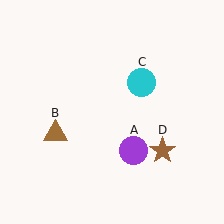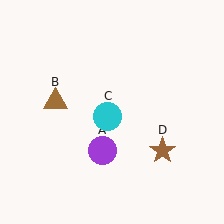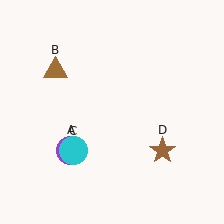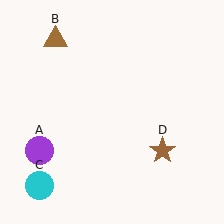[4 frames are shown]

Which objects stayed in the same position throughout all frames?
Brown star (object D) remained stationary.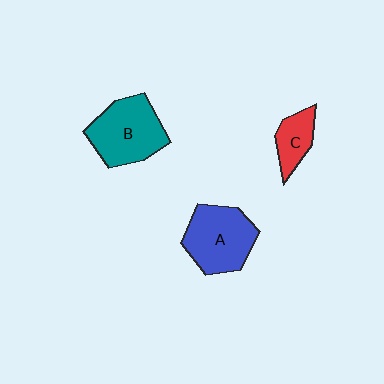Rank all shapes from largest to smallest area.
From largest to smallest: B (teal), A (blue), C (red).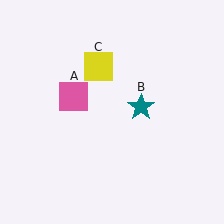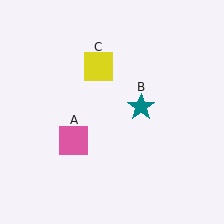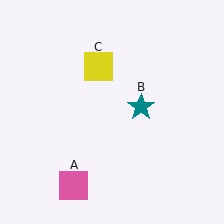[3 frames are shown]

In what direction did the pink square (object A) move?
The pink square (object A) moved down.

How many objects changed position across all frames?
1 object changed position: pink square (object A).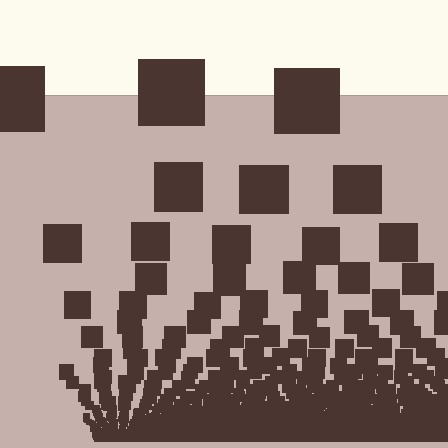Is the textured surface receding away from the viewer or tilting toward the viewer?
The surface appears to tilt toward the viewer. Texture elements get larger and sparser toward the top.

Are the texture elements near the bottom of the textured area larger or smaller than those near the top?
Smaller. The gradient is inverted — elements near the bottom are smaller and denser.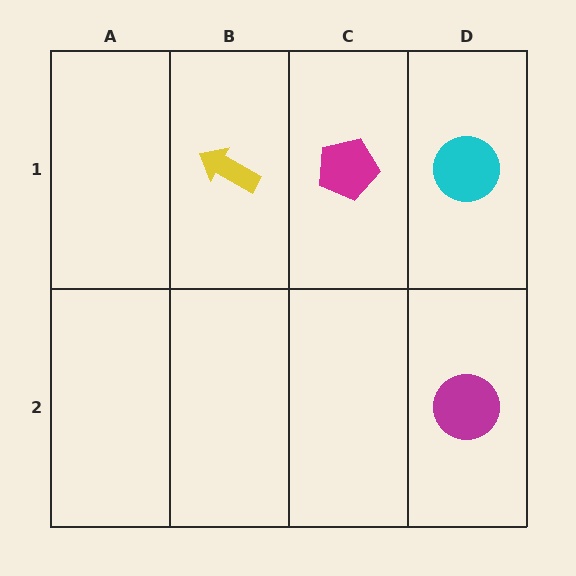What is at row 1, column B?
A yellow arrow.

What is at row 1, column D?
A cyan circle.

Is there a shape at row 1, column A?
No, that cell is empty.